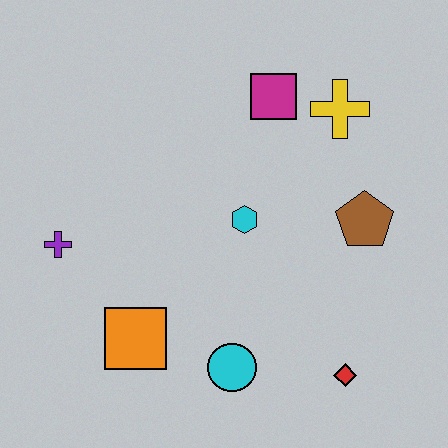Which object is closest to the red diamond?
The cyan circle is closest to the red diamond.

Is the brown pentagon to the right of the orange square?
Yes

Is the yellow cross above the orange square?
Yes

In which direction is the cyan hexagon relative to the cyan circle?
The cyan hexagon is above the cyan circle.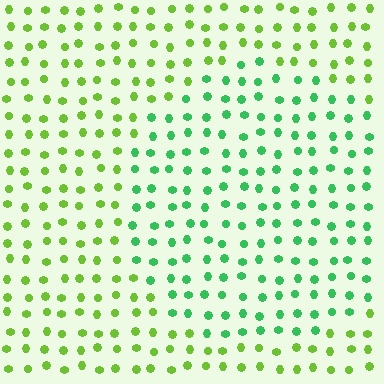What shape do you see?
I see a circle.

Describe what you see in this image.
The image is filled with small lime elements in a uniform arrangement. A circle-shaped region is visible where the elements are tinted to a slightly different hue, forming a subtle color boundary.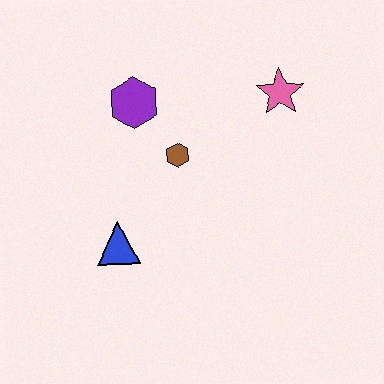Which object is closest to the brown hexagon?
The purple hexagon is closest to the brown hexagon.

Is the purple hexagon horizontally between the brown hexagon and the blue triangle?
Yes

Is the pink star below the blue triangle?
No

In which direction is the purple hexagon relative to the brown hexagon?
The purple hexagon is above the brown hexagon.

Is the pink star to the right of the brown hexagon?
Yes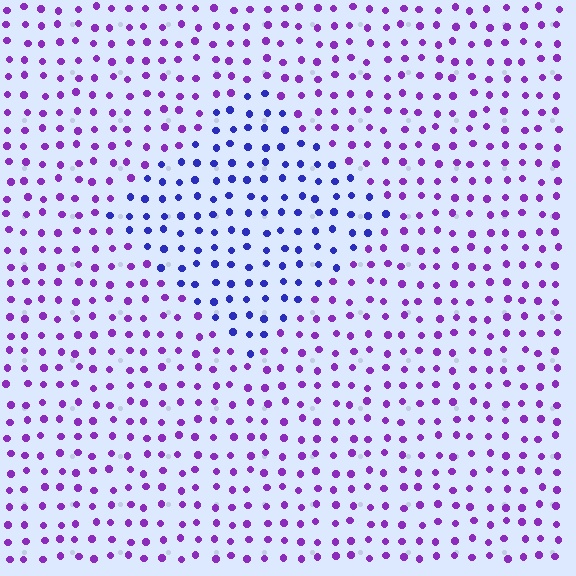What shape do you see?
I see a diamond.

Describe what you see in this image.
The image is filled with small purple elements in a uniform arrangement. A diamond-shaped region is visible where the elements are tinted to a slightly different hue, forming a subtle color boundary.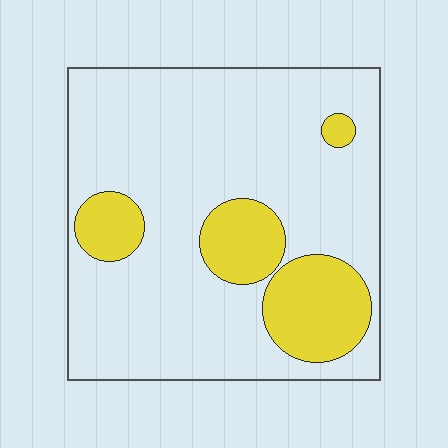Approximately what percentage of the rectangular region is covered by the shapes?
Approximately 20%.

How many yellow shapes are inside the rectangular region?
4.